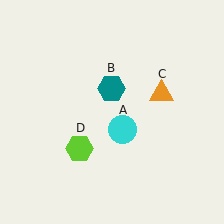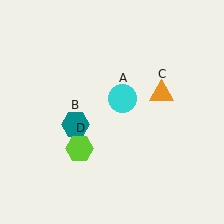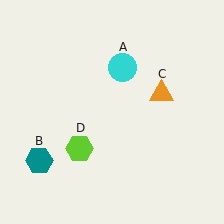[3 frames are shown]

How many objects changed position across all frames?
2 objects changed position: cyan circle (object A), teal hexagon (object B).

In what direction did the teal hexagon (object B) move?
The teal hexagon (object B) moved down and to the left.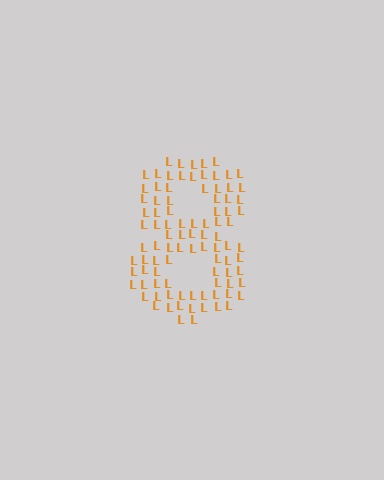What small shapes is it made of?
It is made of small letter L's.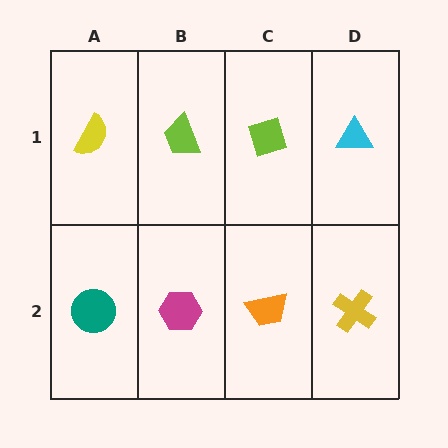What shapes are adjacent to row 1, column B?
A magenta hexagon (row 2, column B), a yellow semicircle (row 1, column A), a lime diamond (row 1, column C).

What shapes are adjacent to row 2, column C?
A lime diamond (row 1, column C), a magenta hexagon (row 2, column B), a yellow cross (row 2, column D).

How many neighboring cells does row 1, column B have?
3.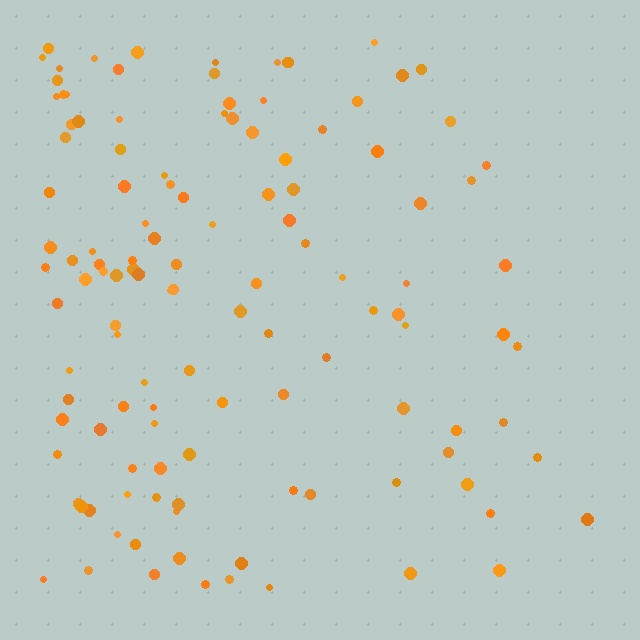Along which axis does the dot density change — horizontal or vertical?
Horizontal.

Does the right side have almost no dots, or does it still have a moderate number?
Still a moderate number, just noticeably fewer than the left.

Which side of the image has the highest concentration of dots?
The left.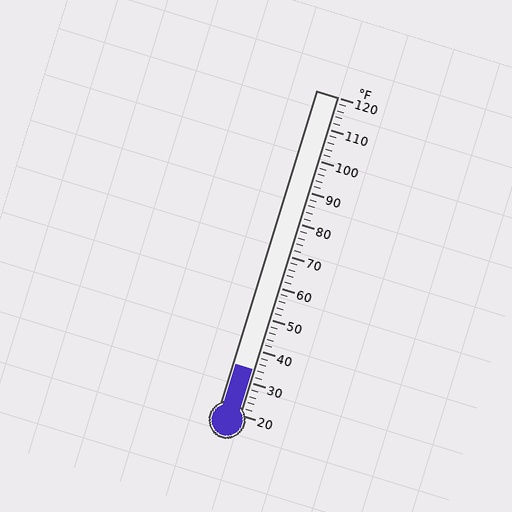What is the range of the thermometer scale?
The thermometer scale ranges from 20°F to 120°F.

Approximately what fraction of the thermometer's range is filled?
The thermometer is filled to approximately 15% of its range.